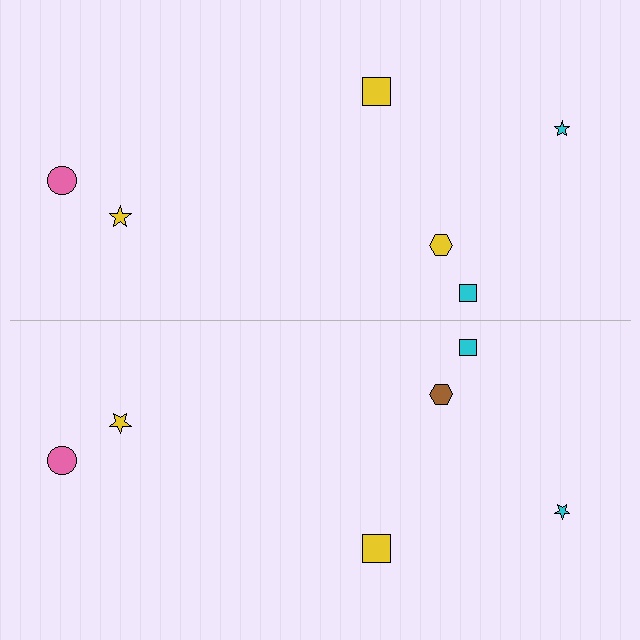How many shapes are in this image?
There are 12 shapes in this image.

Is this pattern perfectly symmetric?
No, the pattern is not perfectly symmetric. The brown hexagon on the bottom side breaks the symmetry — its mirror counterpart is yellow.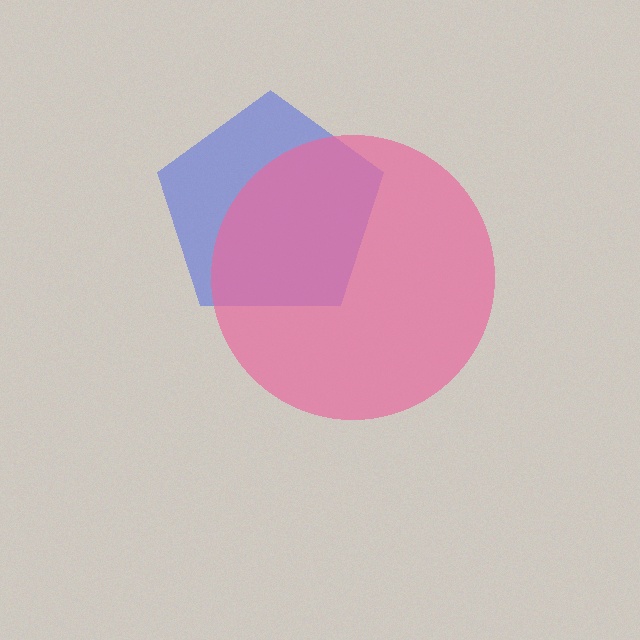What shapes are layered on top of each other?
The layered shapes are: a blue pentagon, a pink circle.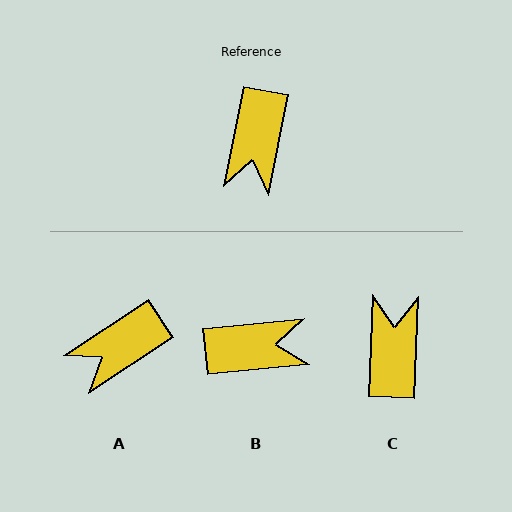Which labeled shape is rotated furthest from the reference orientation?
C, about 172 degrees away.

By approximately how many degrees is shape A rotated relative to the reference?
Approximately 46 degrees clockwise.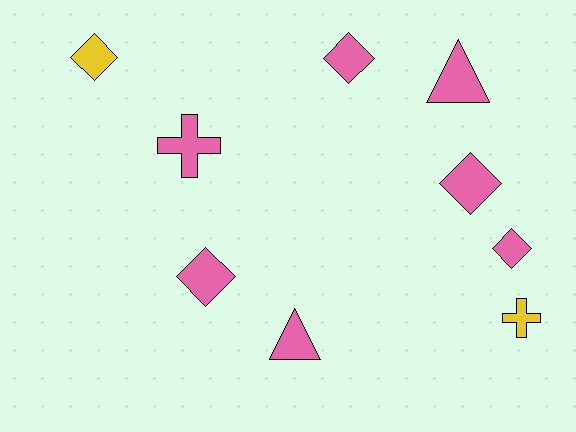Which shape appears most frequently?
Diamond, with 5 objects.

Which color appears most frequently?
Pink, with 7 objects.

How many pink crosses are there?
There is 1 pink cross.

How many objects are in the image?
There are 9 objects.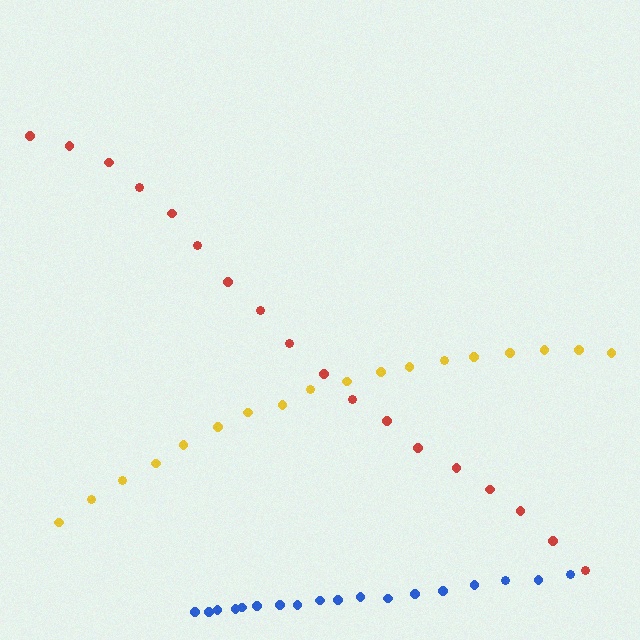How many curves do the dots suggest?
There are 3 distinct paths.